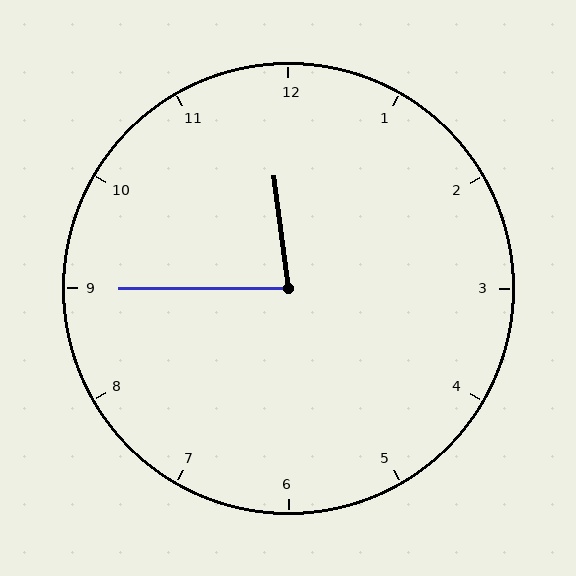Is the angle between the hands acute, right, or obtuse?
It is acute.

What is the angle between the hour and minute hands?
Approximately 82 degrees.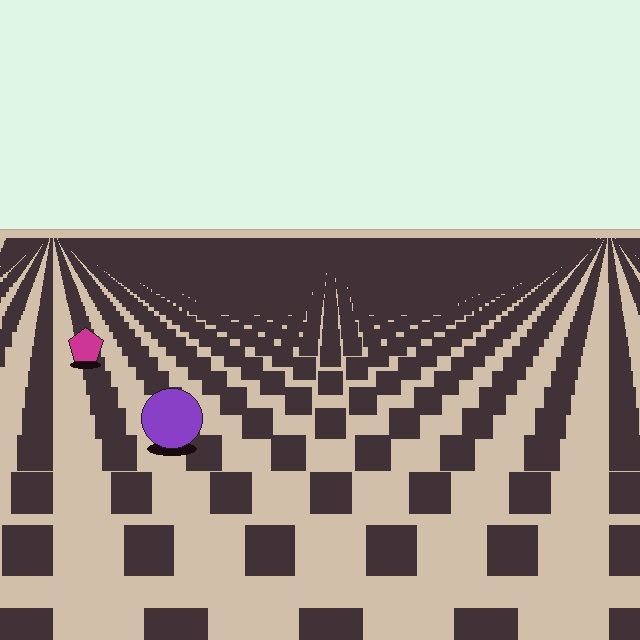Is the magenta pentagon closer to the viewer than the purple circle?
No. The purple circle is closer — you can tell from the texture gradient: the ground texture is coarser near it.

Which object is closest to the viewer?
The purple circle is closest. The texture marks near it are larger and more spread out.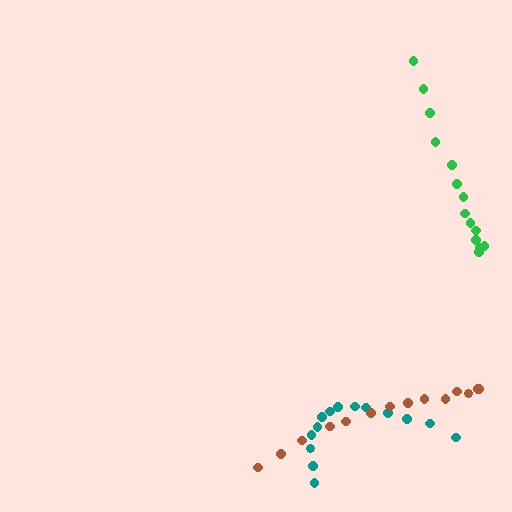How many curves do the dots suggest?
There are 3 distinct paths.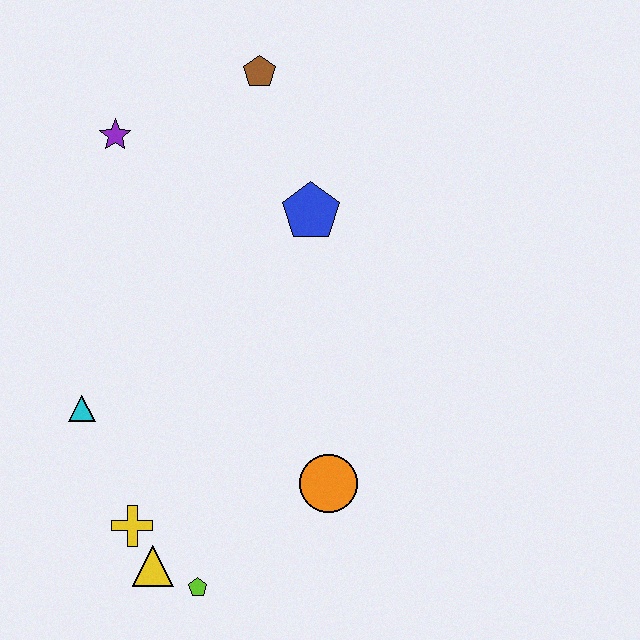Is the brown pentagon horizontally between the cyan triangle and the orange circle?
Yes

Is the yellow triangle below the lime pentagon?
No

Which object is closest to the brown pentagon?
The blue pentagon is closest to the brown pentagon.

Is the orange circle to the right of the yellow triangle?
Yes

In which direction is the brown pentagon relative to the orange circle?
The brown pentagon is above the orange circle.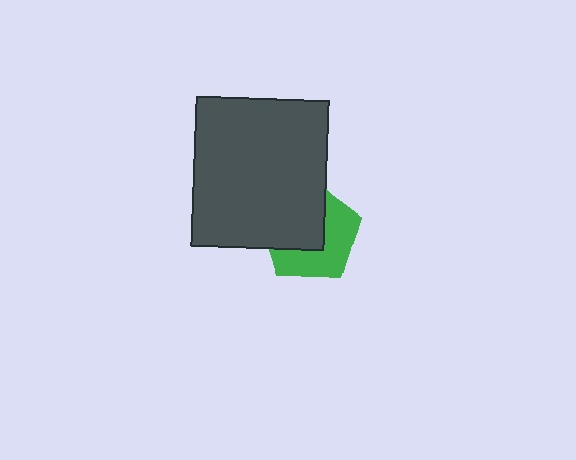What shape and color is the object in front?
The object in front is a dark gray rectangle.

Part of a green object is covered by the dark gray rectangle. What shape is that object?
It is a pentagon.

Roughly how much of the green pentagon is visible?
About half of it is visible (roughly 49%).